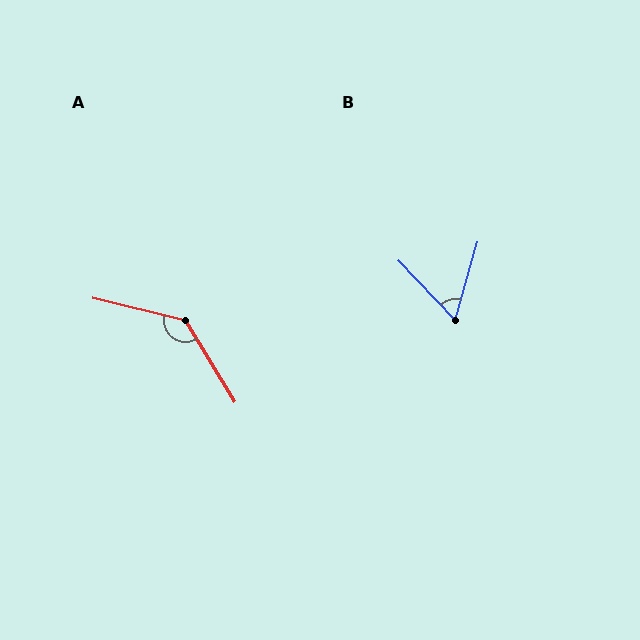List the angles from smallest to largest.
B (59°), A (135°).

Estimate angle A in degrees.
Approximately 135 degrees.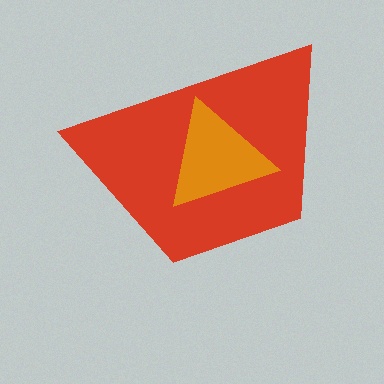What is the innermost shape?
The orange triangle.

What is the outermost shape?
The red trapezoid.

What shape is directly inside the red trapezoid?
The orange triangle.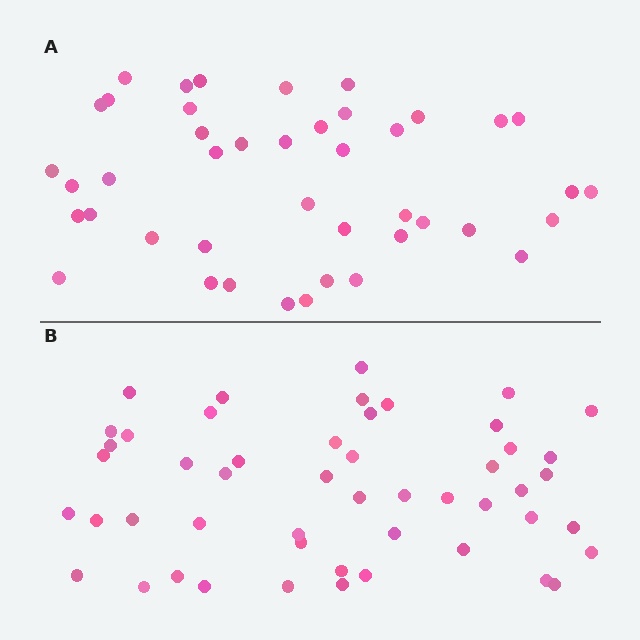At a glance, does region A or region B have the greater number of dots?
Region B (the bottom region) has more dots.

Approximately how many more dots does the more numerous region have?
Region B has roughly 8 or so more dots than region A.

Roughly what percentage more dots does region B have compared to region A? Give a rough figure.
About 15% more.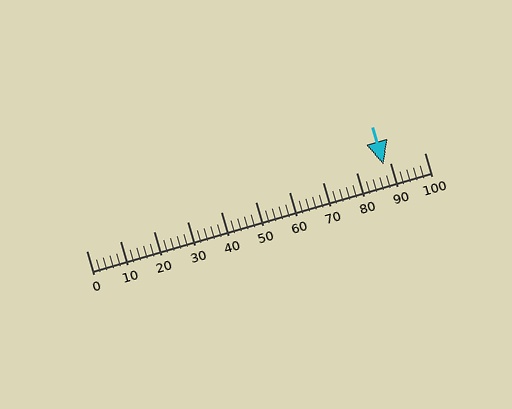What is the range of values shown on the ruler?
The ruler shows values from 0 to 100.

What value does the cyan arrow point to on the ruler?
The cyan arrow points to approximately 88.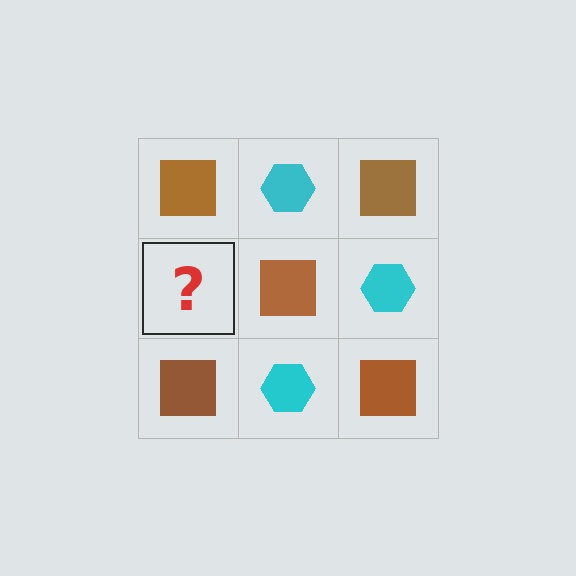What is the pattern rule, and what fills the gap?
The rule is that it alternates brown square and cyan hexagon in a checkerboard pattern. The gap should be filled with a cyan hexagon.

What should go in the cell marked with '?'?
The missing cell should contain a cyan hexagon.